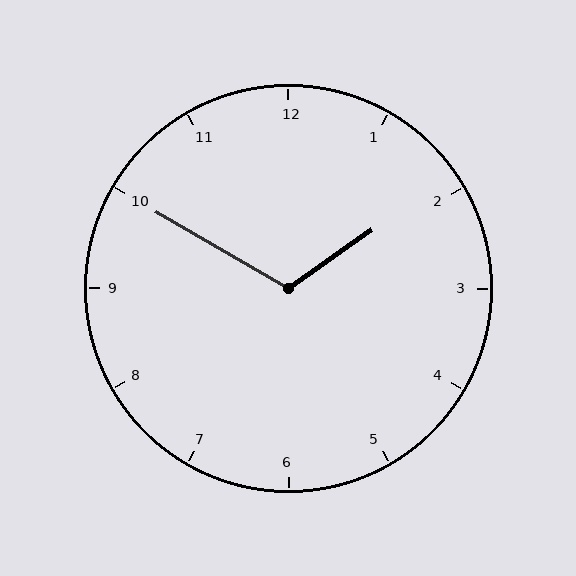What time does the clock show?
1:50.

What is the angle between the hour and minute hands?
Approximately 115 degrees.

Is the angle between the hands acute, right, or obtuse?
It is obtuse.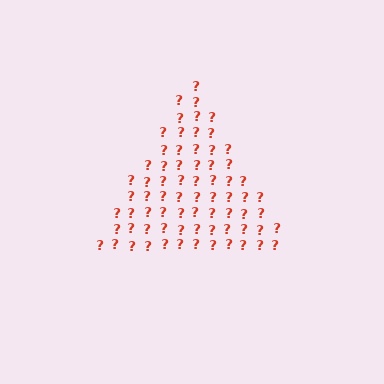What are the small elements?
The small elements are question marks.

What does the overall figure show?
The overall figure shows a triangle.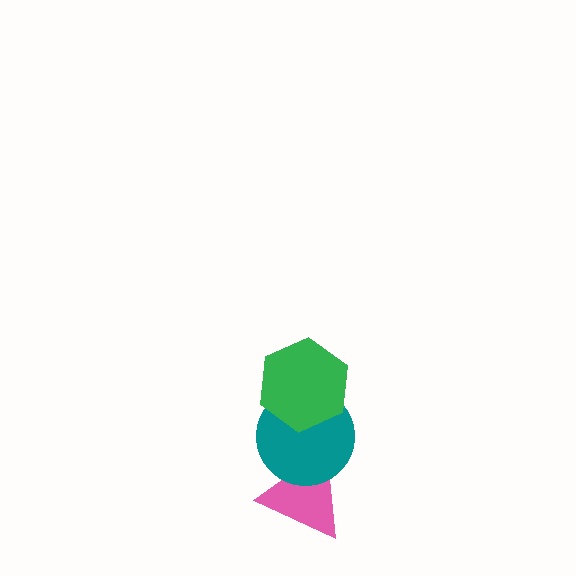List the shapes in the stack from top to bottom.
From top to bottom: the green hexagon, the teal circle, the pink triangle.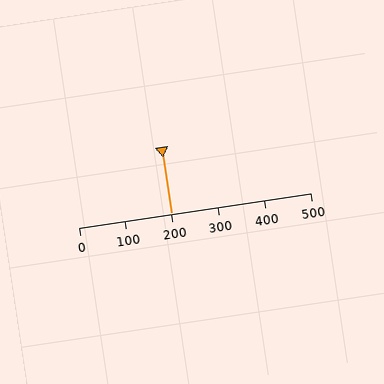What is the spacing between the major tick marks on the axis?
The major ticks are spaced 100 apart.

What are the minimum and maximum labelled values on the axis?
The axis runs from 0 to 500.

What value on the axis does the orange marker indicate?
The marker indicates approximately 200.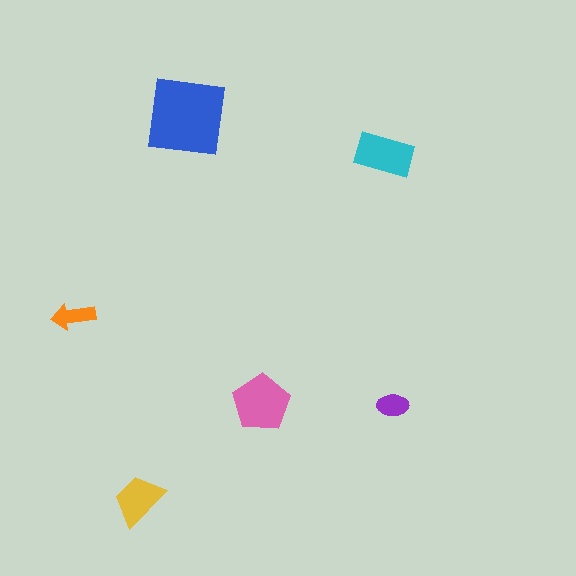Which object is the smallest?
The purple ellipse.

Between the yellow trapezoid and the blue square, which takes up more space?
The blue square.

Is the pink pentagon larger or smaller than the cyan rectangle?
Larger.